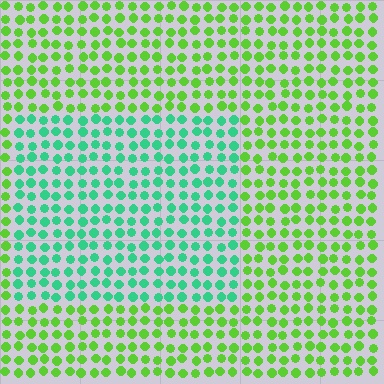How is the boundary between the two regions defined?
The boundary is defined purely by a slight shift in hue (about 49 degrees). Spacing, size, and orientation are identical on both sides.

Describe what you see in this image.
The image is filled with small lime elements in a uniform arrangement. A rectangle-shaped region is visible where the elements are tinted to a slightly different hue, forming a subtle color boundary.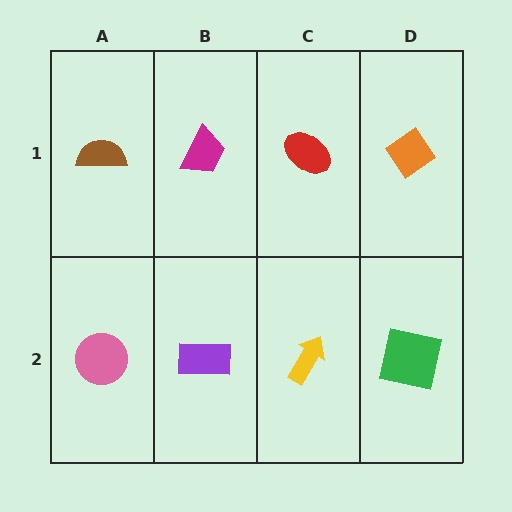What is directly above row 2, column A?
A brown semicircle.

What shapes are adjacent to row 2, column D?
An orange diamond (row 1, column D), a yellow arrow (row 2, column C).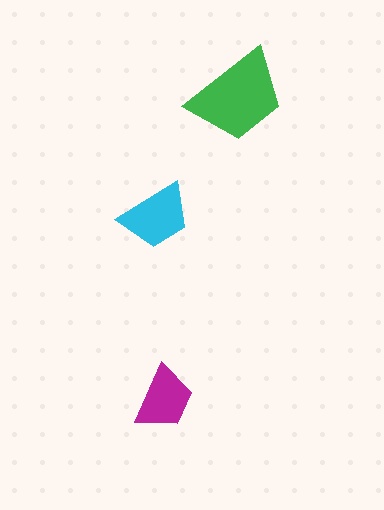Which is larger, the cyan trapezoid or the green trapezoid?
The green one.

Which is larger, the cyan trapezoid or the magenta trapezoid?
The cyan one.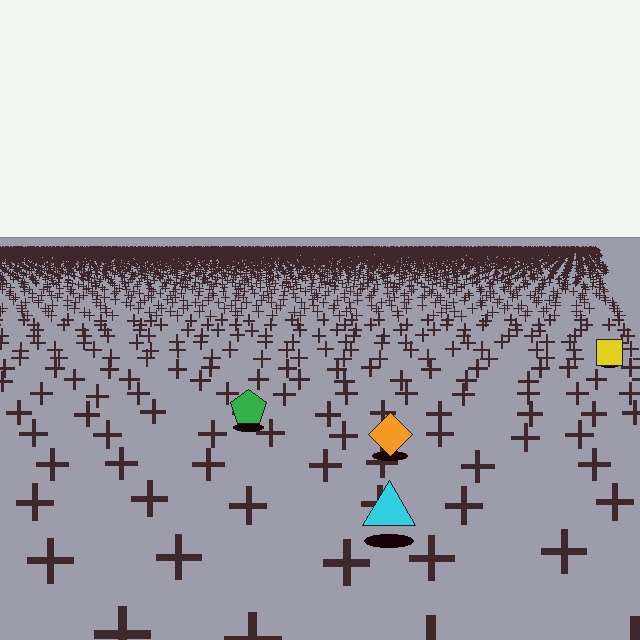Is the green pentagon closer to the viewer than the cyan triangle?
No. The cyan triangle is closer — you can tell from the texture gradient: the ground texture is coarser near it.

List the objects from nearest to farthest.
From nearest to farthest: the cyan triangle, the orange diamond, the green pentagon, the yellow square.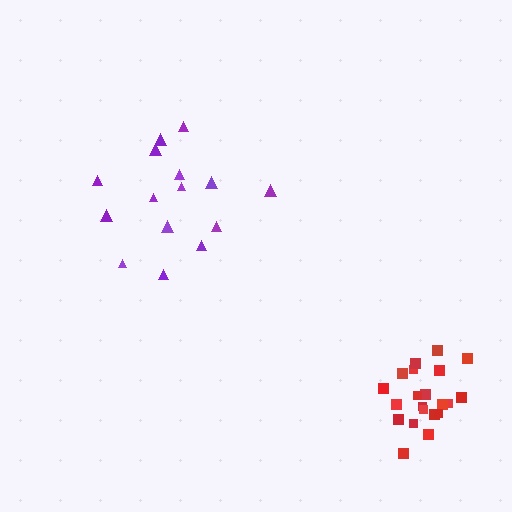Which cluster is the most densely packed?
Red.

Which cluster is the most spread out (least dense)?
Purple.